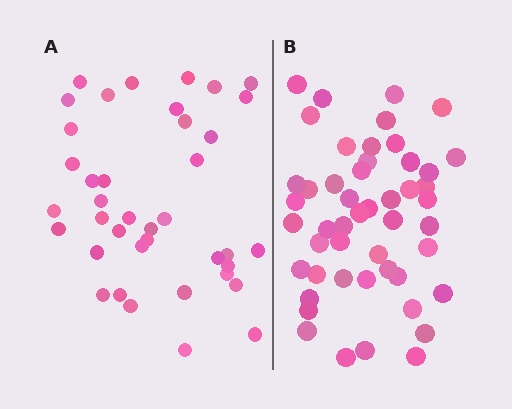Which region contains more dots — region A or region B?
Region B (the right region) has more dots.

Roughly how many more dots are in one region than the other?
Region B has roughly 10 or so more dots than region A.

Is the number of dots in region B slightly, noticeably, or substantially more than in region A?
Region B has noticeably more, but not dramatically so. The ratio is roughly 1.3 to 1.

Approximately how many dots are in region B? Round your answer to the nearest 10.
About 50 dots. (The exact count is 49, which rounds to 50.)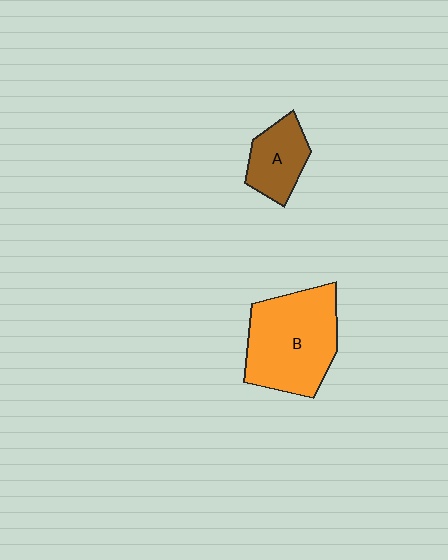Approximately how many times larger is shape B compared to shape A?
Approximately 2.1 times.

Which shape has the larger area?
Shape B (orange).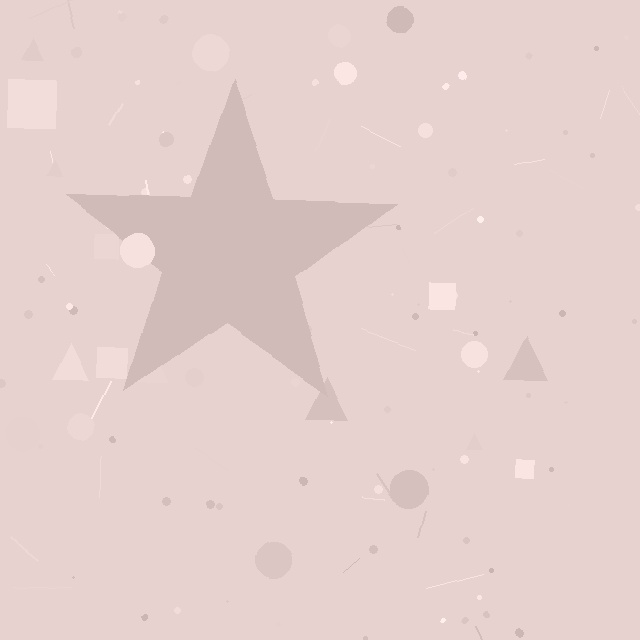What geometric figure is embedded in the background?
A star is embedded in the background.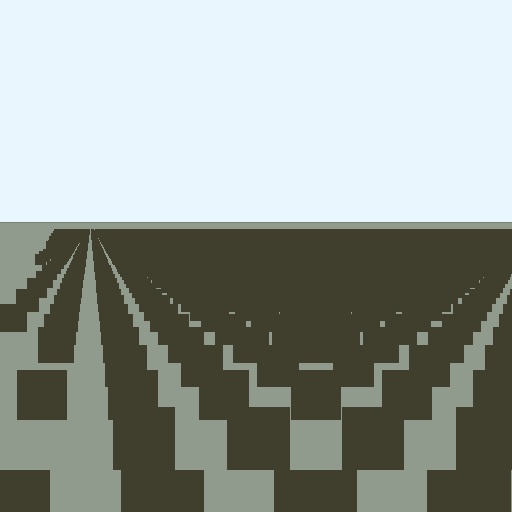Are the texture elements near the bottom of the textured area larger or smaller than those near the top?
Larger. Near the bottom, elements are closer to the viewer and appear at a bigger on-screen size.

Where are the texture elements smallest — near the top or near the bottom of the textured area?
Near the top.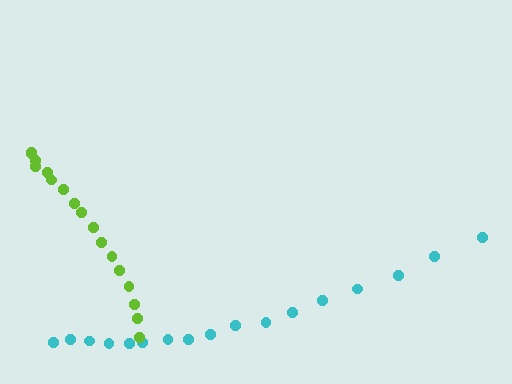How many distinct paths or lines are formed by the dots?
There are 2 distinct paths.